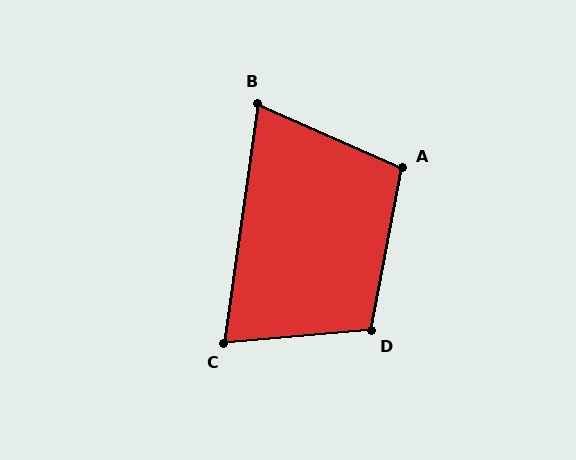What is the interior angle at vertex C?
Approximately 77 degrees (acute).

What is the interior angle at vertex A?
Approximately 103 degrees (obtuse).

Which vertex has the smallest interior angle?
B, at approximately 74 degrees.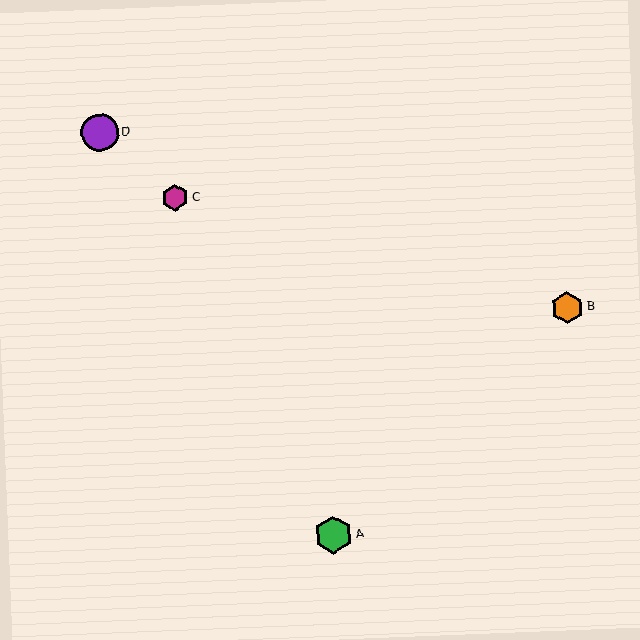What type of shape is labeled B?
Shape B is an orange hexagon.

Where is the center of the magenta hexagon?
The center of the magenta hexagon is at (175, 198).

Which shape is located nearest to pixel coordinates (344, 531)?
The green hexagon (labeled A) at (334, 535) is nearest to that location.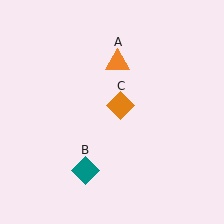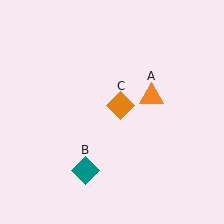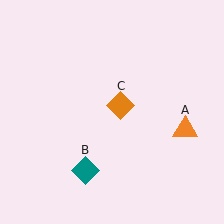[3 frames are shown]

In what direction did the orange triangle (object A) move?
The orange triangle (object A) moved down and to the right.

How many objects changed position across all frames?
1 object changed position: orange triangle (object A).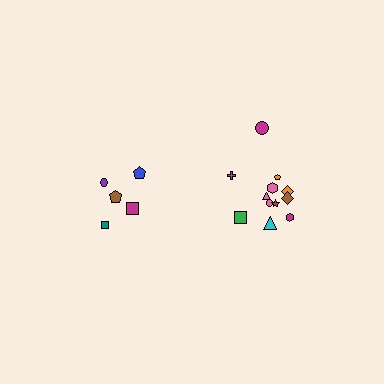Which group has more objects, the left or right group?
The right group.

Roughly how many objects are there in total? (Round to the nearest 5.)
Roughly 15 objects in total.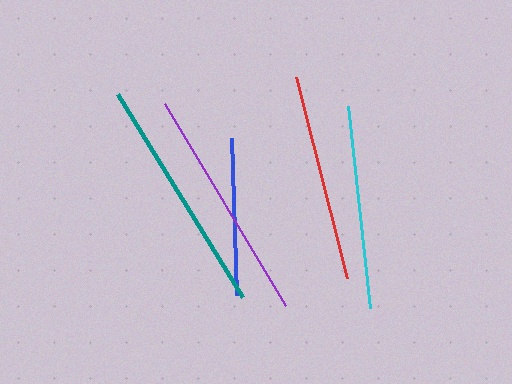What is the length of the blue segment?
The blue segment is approximately 157 pixels long.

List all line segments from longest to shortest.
From longest to shortest: teal, purple, red, cyan, blue.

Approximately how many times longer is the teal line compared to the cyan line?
The teal line is approximately 1.2 times the length of the cyan line.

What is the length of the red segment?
The red segment is approximately 208 pixels long.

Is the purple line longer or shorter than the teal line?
The teal line is longer than the purple line.